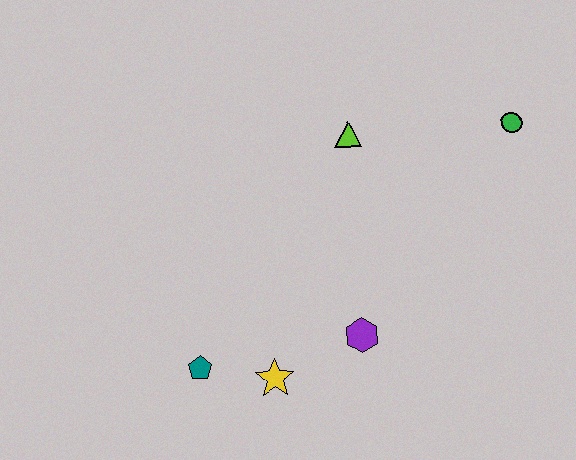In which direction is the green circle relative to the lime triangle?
The green circle is to the right of the lime triangle.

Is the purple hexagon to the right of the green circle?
No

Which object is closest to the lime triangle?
The green circle is closest to the lime triangle.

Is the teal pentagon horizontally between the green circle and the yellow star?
No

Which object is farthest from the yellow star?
The green circle is farthest from the yellow star.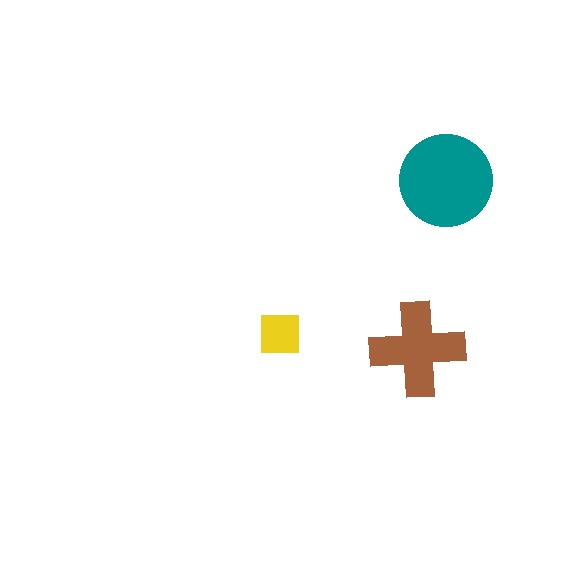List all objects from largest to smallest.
The teal circle, the brown cross, the yellow square.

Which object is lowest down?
The brown cross is bottommost.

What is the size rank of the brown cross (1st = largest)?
2nd.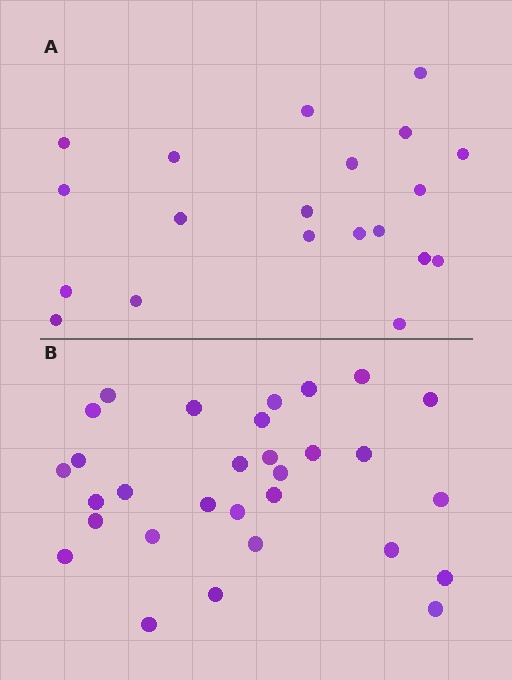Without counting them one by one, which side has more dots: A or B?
Region B (the bottom region) has more dots.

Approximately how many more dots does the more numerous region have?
Region B has roughly 10 or so more dots than region A.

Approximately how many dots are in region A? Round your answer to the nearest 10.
About 20 dots.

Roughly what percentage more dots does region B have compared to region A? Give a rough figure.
About 50% more.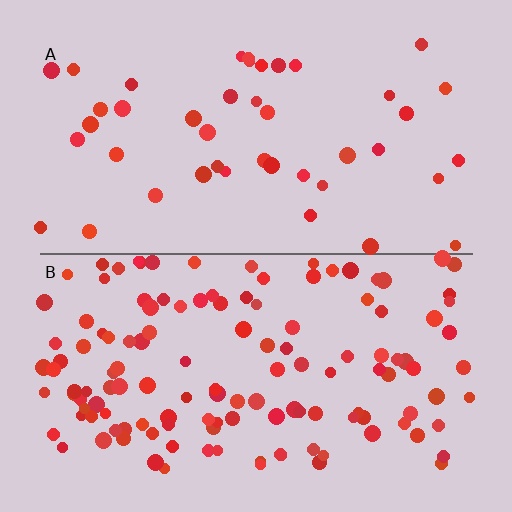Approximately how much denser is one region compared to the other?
Approximately 3.0× — region B over region A.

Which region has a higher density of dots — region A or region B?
B (the bottom).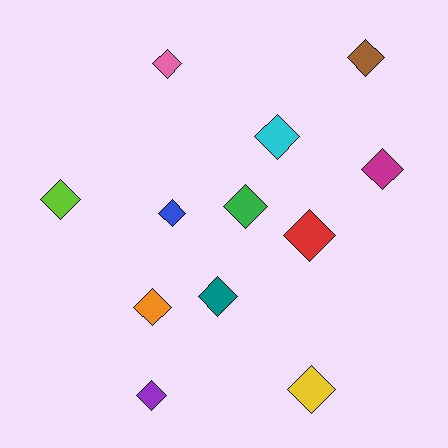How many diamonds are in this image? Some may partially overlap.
There are 12 diamonds.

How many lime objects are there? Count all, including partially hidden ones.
There is 1 lime object.